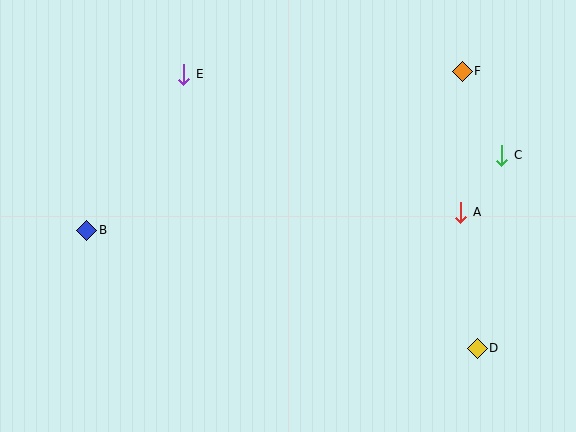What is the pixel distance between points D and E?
The distance between D and E is 401 pixels.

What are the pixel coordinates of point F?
Point F is at (462, 71).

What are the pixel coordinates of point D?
Point D is at (477, 348).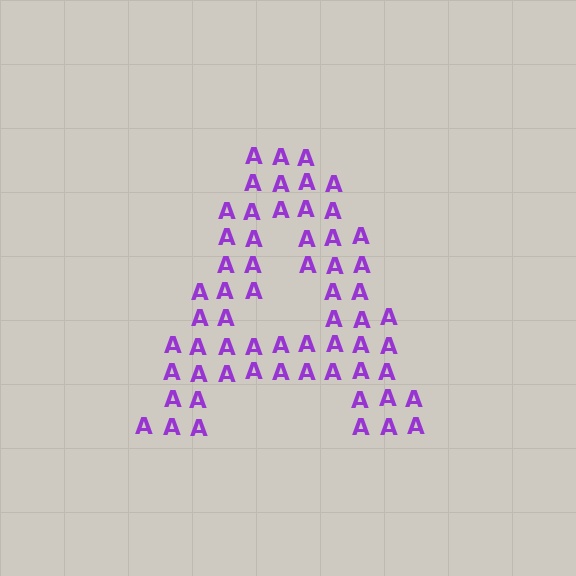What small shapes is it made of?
It is made of small letter A's.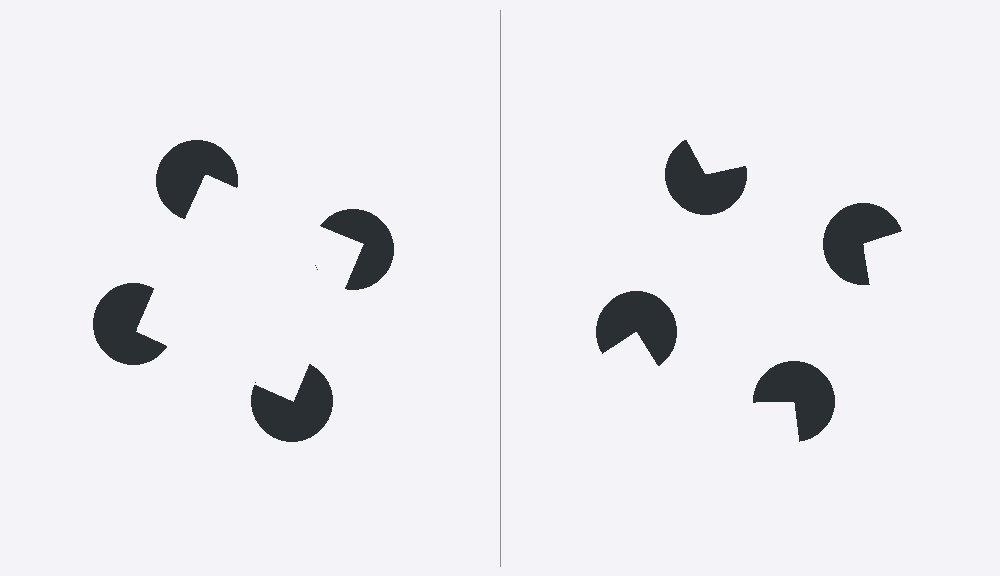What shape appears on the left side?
An illusory square.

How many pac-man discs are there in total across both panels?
8 — 4 on each side.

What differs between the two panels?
The pac-man discs are positioned identically on both sides; only the wedge orientations differ. On the left they align to a square; on the right they are misaligned.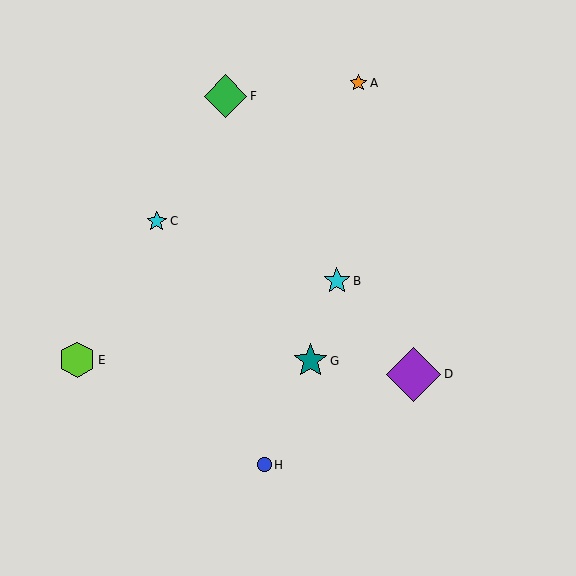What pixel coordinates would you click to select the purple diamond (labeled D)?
Click at (414, 374) to select the purple diamond D.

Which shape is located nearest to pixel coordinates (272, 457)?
The blue circle (labeled H) at (264, 465) is nearest to that location.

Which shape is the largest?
The purple diamond (labeled D) is the largest.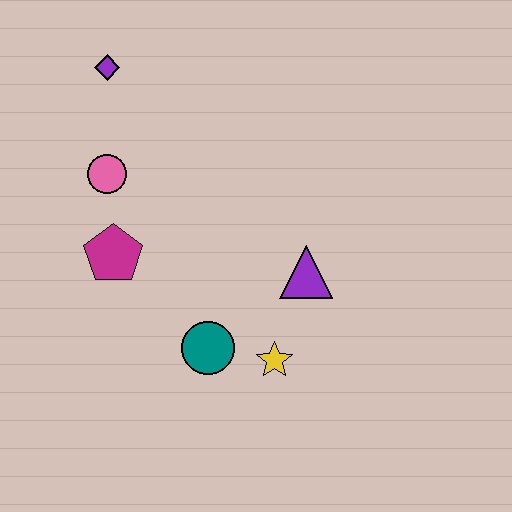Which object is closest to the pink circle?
The magenta pentagon is closest to the pink circle.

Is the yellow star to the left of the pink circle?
No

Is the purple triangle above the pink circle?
No